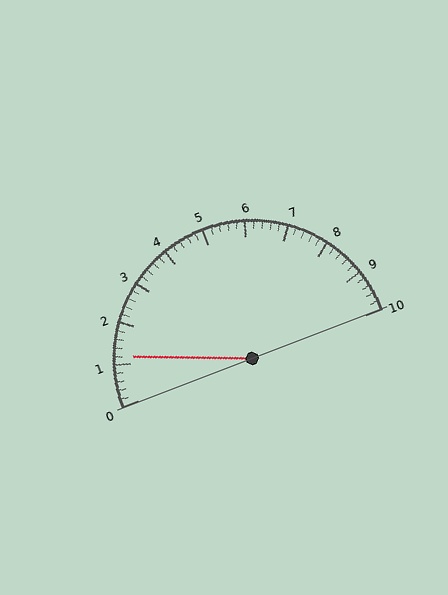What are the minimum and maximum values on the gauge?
The gauge ranges from 0 to 10.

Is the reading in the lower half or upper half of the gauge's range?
The reading is in the lower half of the range (0 to 10).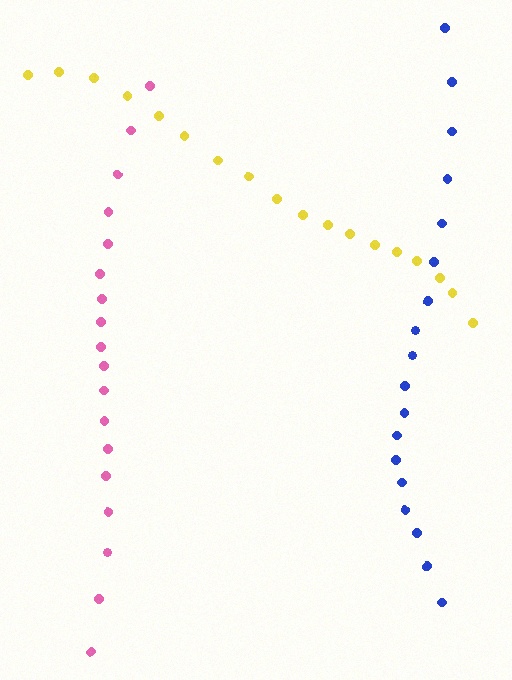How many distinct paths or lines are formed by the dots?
There are 3 distinct paths.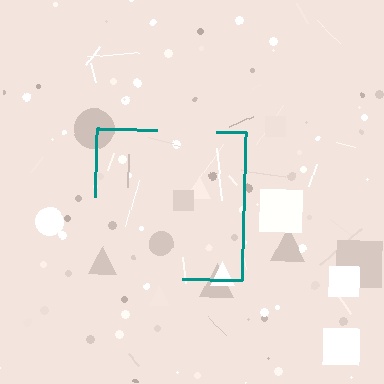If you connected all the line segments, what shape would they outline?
They would outline a square.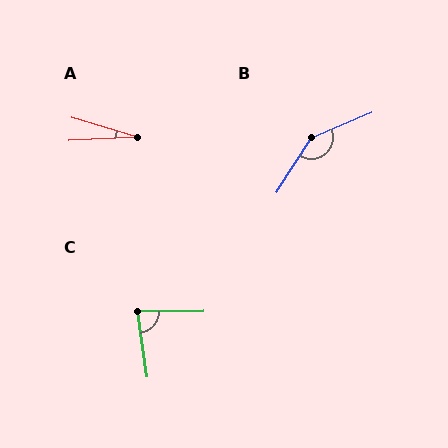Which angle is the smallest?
A, at approximately 19 degrees.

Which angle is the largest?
B, at approximately 146 degrees.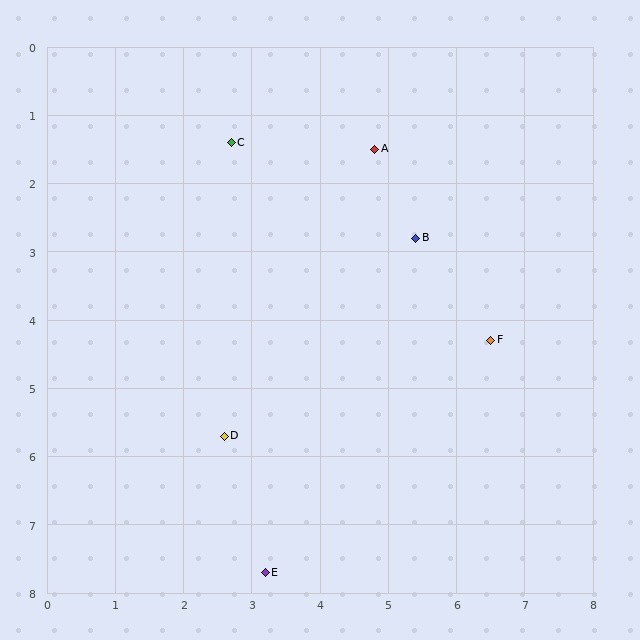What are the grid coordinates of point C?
Point C is at approximately (2.7, 1.4).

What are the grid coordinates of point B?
Point B is at approximately (5.4, 2.8).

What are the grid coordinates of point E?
Point E is at approximately (3.2, 7.7).